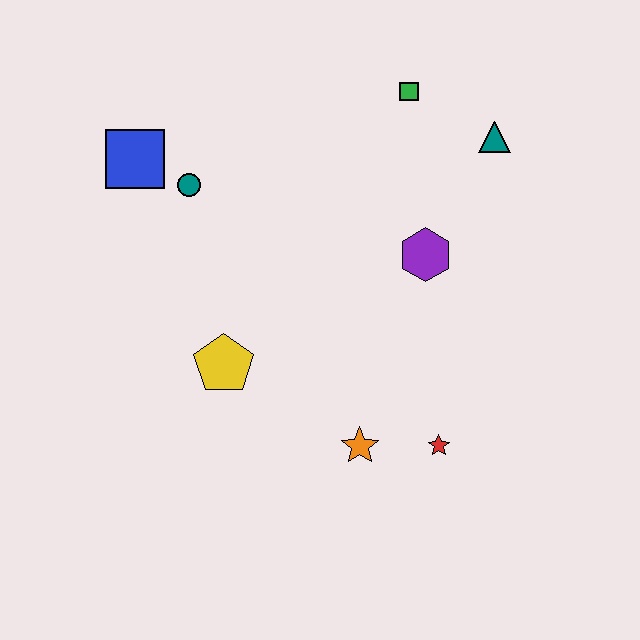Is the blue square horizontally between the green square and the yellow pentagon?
No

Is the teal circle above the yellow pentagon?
Yes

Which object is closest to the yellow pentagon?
The orange star is closest to the yellow pentagon.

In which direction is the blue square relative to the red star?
The blue square is to the left of the red star.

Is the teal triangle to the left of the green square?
No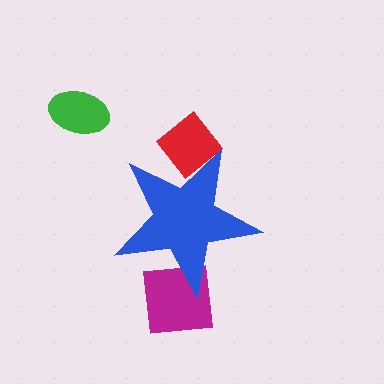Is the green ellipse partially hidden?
No, the green ellipse is fully visible.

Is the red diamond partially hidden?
Yes, the red diamond is partially hidden behind the blue star.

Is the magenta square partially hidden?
Yes, the magenta square is partially hidden behind the blue star.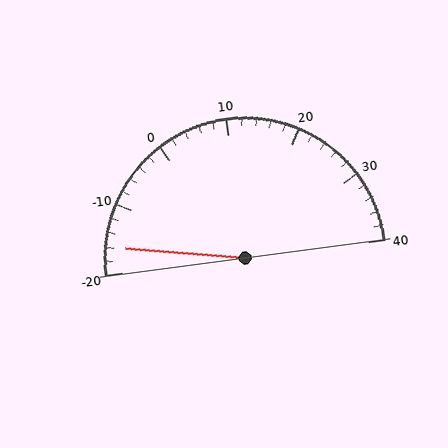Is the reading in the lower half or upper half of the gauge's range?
The reading is in the lower half of the range (-20 to 40).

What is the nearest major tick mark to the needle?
The nearest major tick mark is -20.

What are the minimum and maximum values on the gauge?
The gauge ranges from -20 to 40.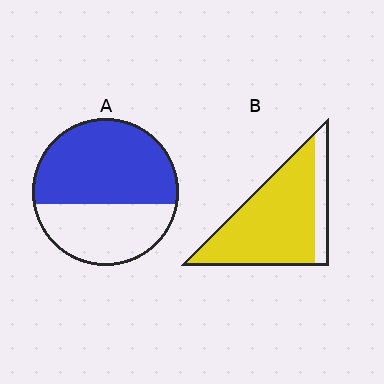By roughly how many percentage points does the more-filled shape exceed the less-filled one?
By roughly 20 percentage points (B over A).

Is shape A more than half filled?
Yes.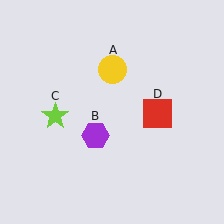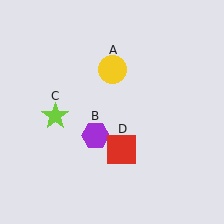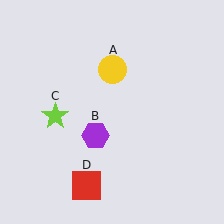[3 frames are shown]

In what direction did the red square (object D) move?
The red square (object D) moved down and to the left.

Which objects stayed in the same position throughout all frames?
Yellow circle (object A) and purple hexagon (object B) and lime star (object C) remained stationary.